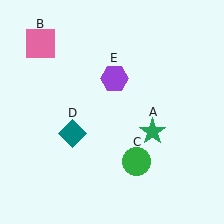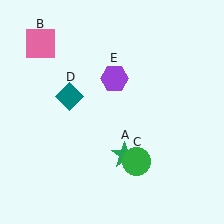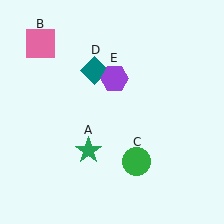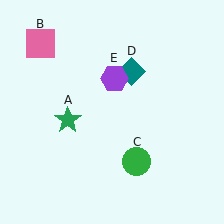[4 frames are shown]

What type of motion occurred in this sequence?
The green star (object A), teal diamond (object D) rotated clockwise around the center of the scene.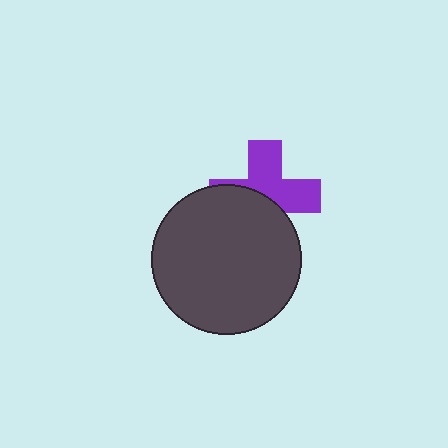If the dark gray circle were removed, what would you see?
You would see the complete purple cross.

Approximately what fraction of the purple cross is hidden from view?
Roughly 47% of the purple cross is hidden behind the dark gray circle.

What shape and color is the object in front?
The object in front is a dark gray circle.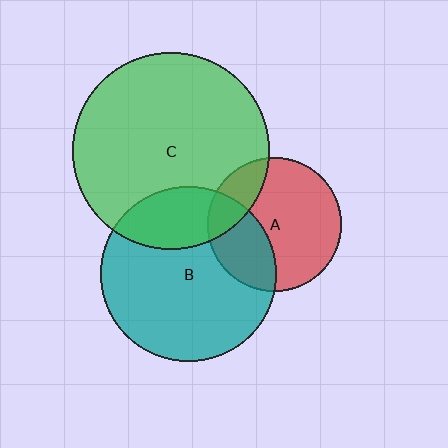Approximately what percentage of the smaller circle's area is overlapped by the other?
Approximately 30%.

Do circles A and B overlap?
Yes.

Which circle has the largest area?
Circle C (green).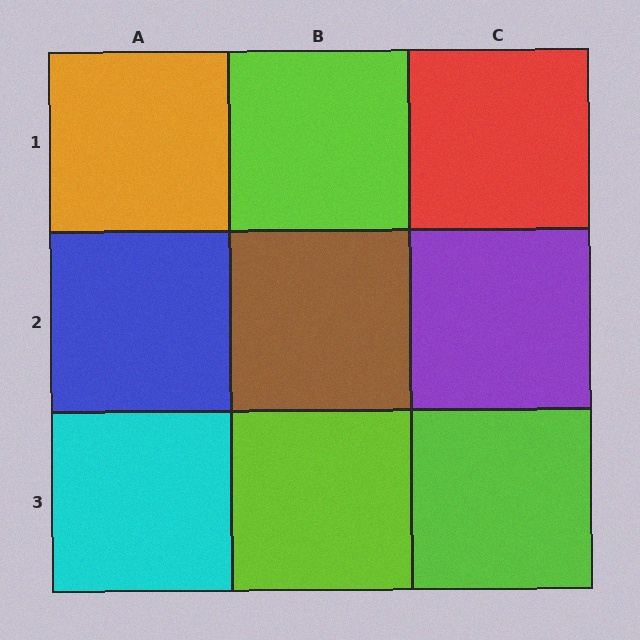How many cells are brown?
1 cell is brown.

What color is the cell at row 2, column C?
Purple.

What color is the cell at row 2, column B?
Brown.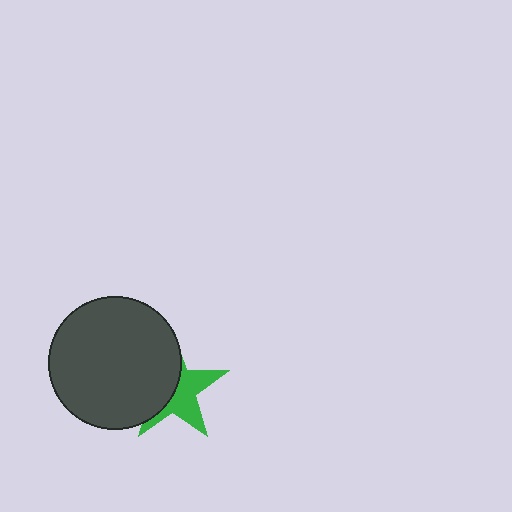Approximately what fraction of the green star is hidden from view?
Roughly 51% of the green star is hidden behind the dark gray circle.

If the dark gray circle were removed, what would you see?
You would see the complete green star.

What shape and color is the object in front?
The object in front is a dark gray circle.